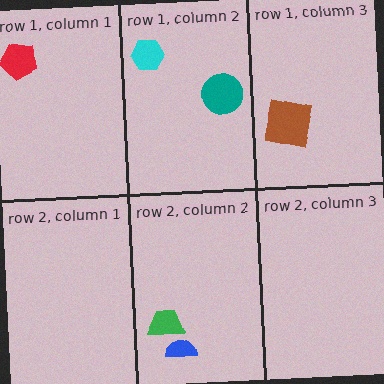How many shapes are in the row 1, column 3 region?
1.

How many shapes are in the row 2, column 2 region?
2.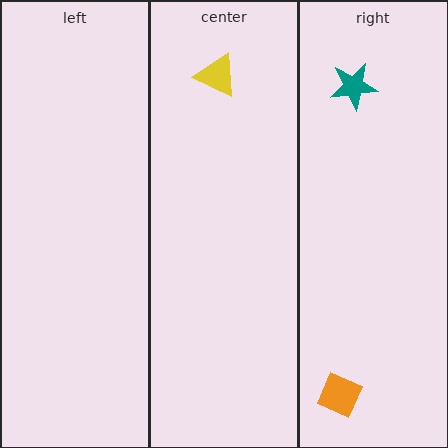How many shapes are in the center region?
1.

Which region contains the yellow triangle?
The center region.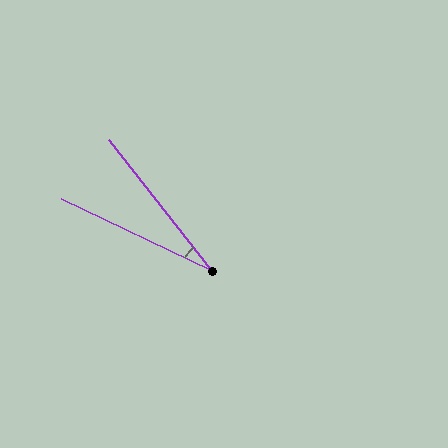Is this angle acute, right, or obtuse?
It is acute.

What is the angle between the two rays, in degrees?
Approximately 26 degrees.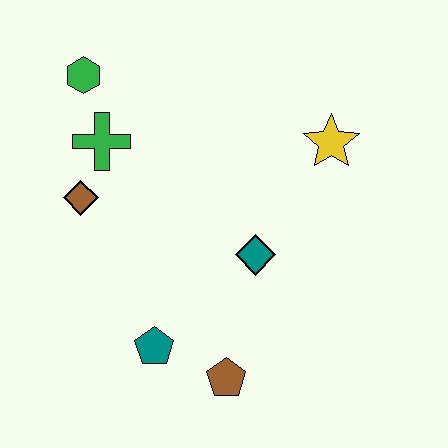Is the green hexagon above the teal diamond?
Yes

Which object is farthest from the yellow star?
The teal pentagon is farthest from the yellow star.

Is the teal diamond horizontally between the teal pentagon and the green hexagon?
No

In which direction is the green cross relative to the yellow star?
The green cross is to the left of the yellow star.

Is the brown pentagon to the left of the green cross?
No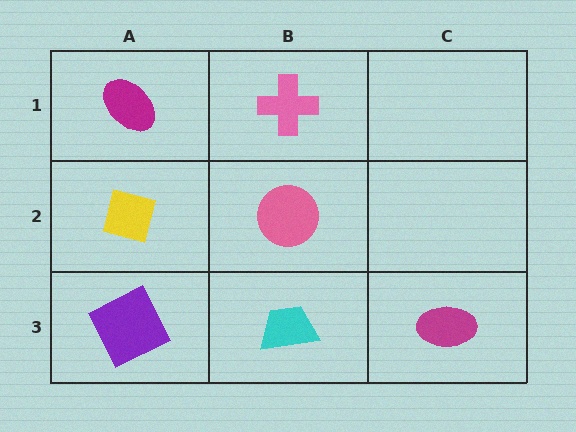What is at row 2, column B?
A pink circle.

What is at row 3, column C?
A magenta ellipse.